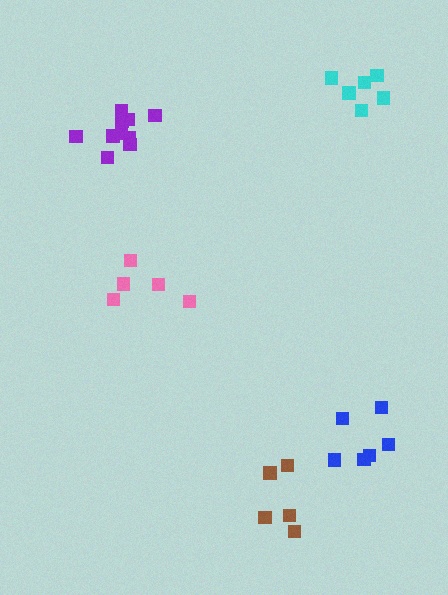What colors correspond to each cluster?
The clusters are colored: purple, brown, blue, pink, cyan.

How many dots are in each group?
Group 1: 10 dots, Group 2: 5 dots, Group 3: 6 dots, Group 4: 5 dots, Group 5: 6 dots (32 total).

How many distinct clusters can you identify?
There are 5 distinct clusters.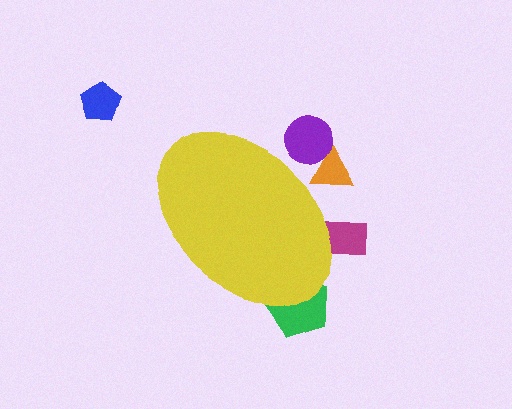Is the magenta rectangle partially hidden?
Yes, the magenta rectangle is partially hidden behind the yellow ellipse.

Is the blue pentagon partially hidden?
No, the blue pentagon is fully visible.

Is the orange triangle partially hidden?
Yes, the orange triangle is partially hidden behind the yellow ellipse.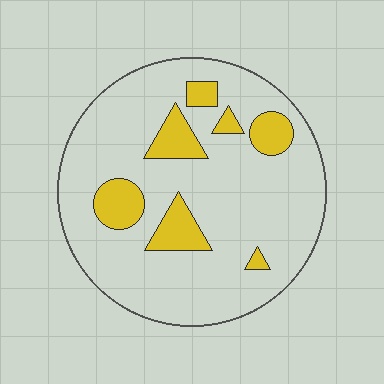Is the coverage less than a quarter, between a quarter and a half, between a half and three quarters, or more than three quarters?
Less than a quarter.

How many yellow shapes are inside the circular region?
7.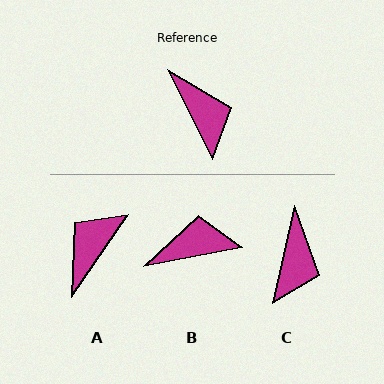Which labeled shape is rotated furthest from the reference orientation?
A, about 119 degrees away.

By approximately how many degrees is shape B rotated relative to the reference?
Approximately 74 degrees counter-clockwise.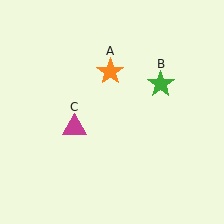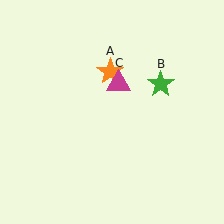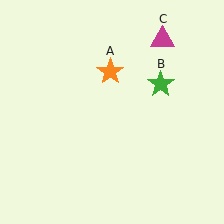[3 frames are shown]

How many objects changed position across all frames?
1 object changed position: magenta triangle (object C).